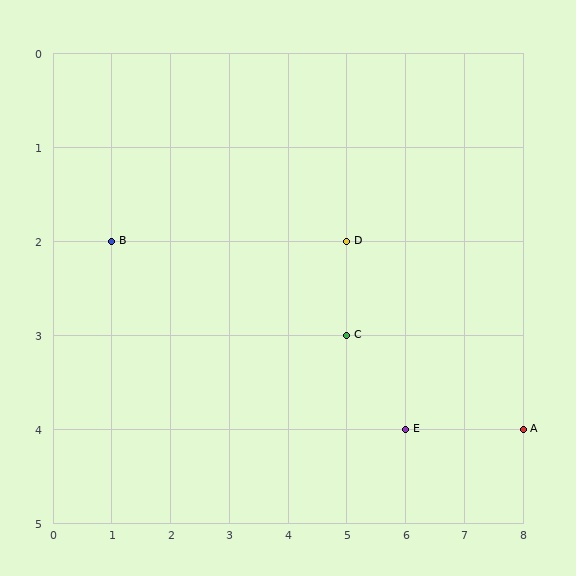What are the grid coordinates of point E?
Point E is at grid coordinates (6, 4).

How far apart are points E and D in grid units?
Points E and D are 1 column and 2 rows apart (about 2.2 grid units diagonally).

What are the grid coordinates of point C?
Point C is at grid coordinates (5, 3).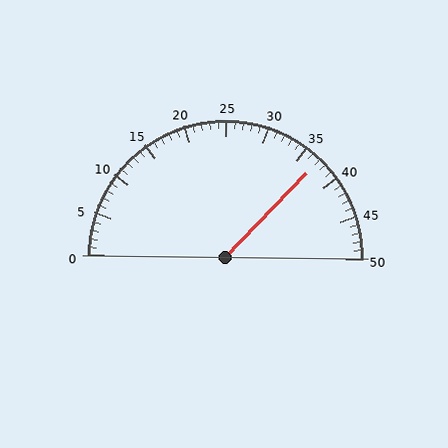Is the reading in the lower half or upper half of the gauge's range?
The reading is in the upper half of the range (0 to 50).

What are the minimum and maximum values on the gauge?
The gauge ranges from 0 to 50.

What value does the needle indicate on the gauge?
The needle indicates approximately 37.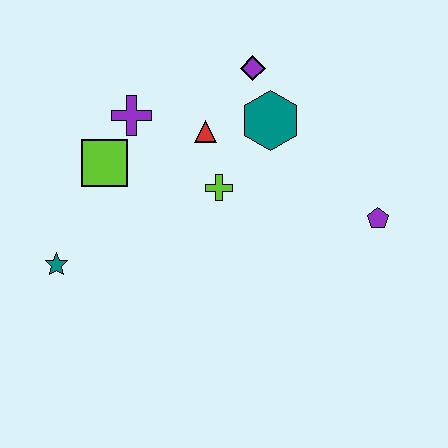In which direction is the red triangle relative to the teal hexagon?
The red triangle is to the left of the teal hexagon.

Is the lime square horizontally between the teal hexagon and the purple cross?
No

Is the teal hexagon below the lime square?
No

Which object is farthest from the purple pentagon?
The teal star is farthest from the purple pentagon.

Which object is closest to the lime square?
The purple cross is closest to the lime square.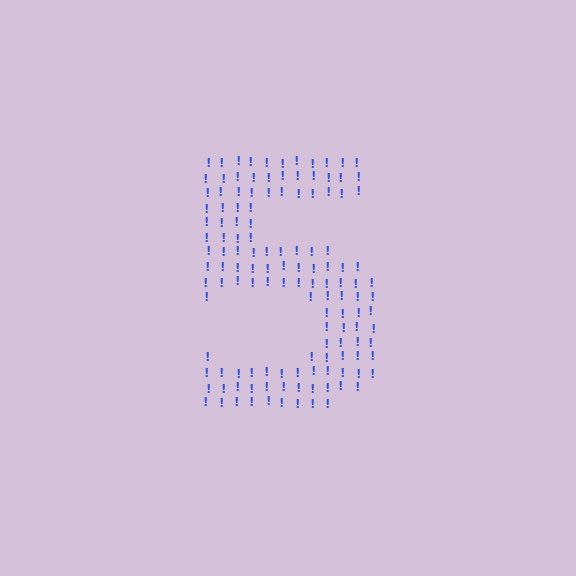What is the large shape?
The large shape is the digit 5.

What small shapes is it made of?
It is made of small exclamation marks.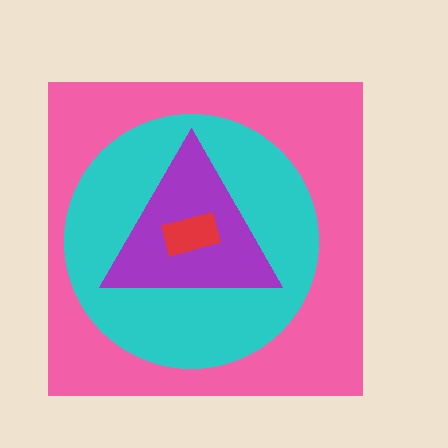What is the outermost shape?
The pink square.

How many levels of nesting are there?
4.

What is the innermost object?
The red rectangle.